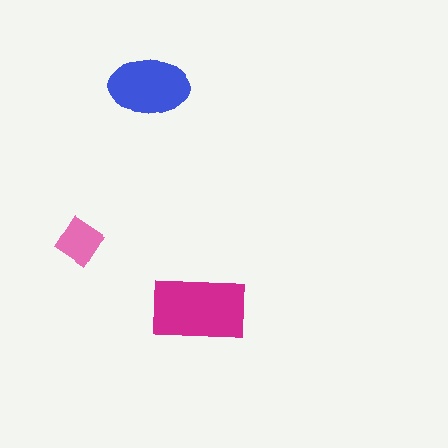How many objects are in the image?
There are 3 objects in the image.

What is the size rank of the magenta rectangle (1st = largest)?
1st.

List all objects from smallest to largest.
The pink diamond, the blue ellipse, the magenta rectangle.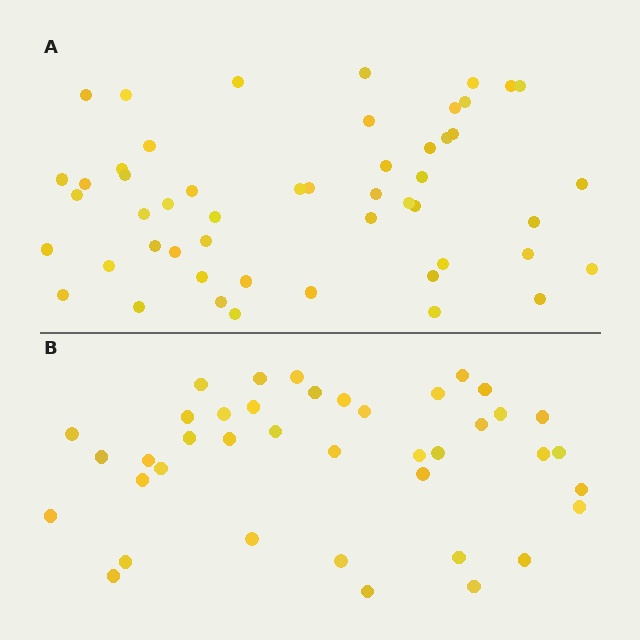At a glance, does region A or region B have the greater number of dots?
Region A (the top region) has more dots.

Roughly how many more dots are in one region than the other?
Region A has roughly 12 or so more dots than region B.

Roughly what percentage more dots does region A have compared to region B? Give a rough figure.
About 30% more.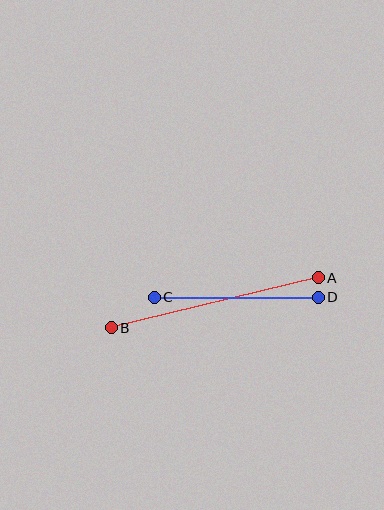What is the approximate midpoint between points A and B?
The midpoint is at approximately (215, 303) pixels.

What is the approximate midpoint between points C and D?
The midpoint is at approximately (236, 297) pixels.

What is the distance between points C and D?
The distance is approximately 164 pixels.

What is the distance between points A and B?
The distance is approximately 213 pixels.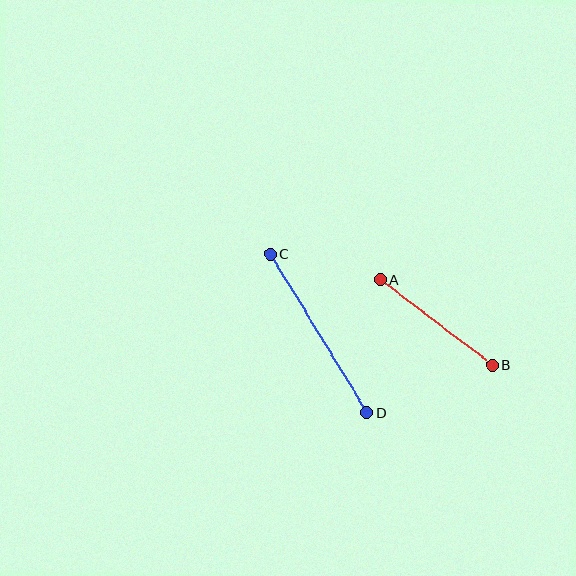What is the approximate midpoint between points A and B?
The midpoint is at approximately (437, 322) pixels.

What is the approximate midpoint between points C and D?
The midpoint is at approximately (319, 333) pixels.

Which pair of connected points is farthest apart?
Points C and D are farthest apart.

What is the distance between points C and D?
The distance is approximately 186 pixels.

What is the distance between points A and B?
The distance is approximately 141 pixels.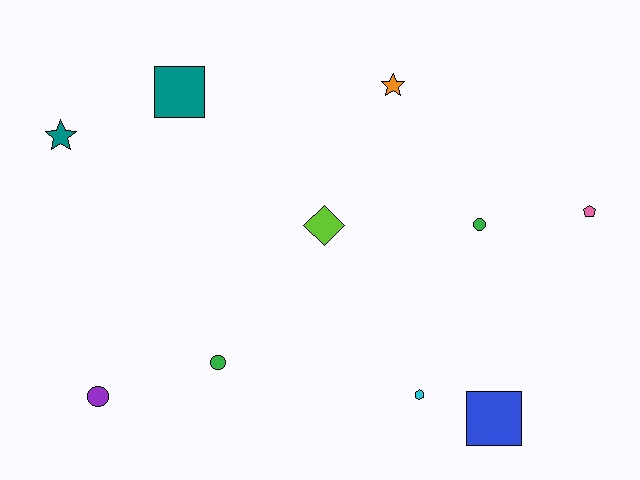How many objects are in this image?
There are 10 objects.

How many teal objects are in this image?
There are 2 teal objects.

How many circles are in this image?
There are 3 circles.